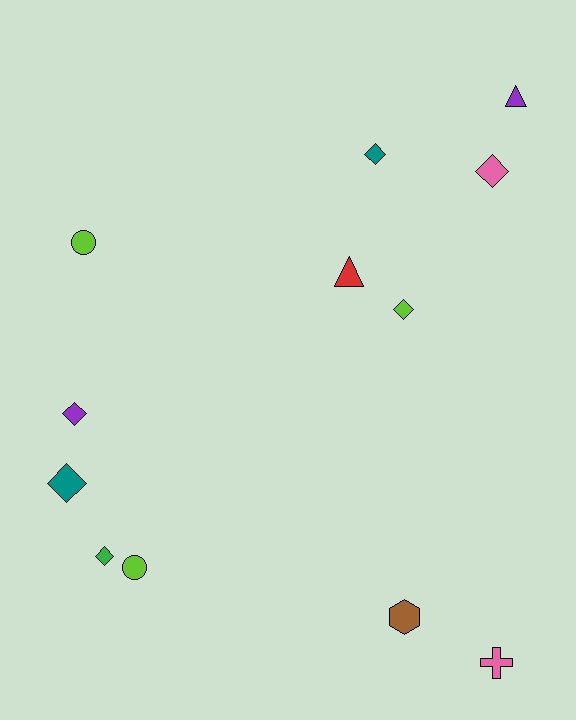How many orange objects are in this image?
There are no orange objects.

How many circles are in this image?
There are 2 circles.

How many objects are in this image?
There are 12 objects.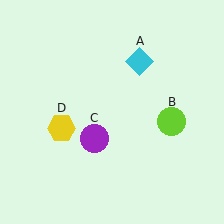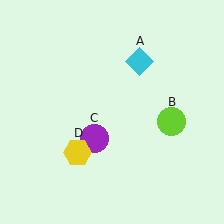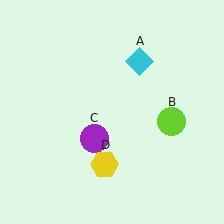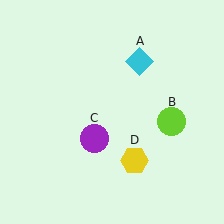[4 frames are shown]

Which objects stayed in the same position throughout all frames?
Cyan diamond (object A) and lime circle (object B) and purple circle (object C) remained stationary.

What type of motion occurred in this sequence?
The yellow hexagon (object D) rotated counterclockwise around the center of the scene.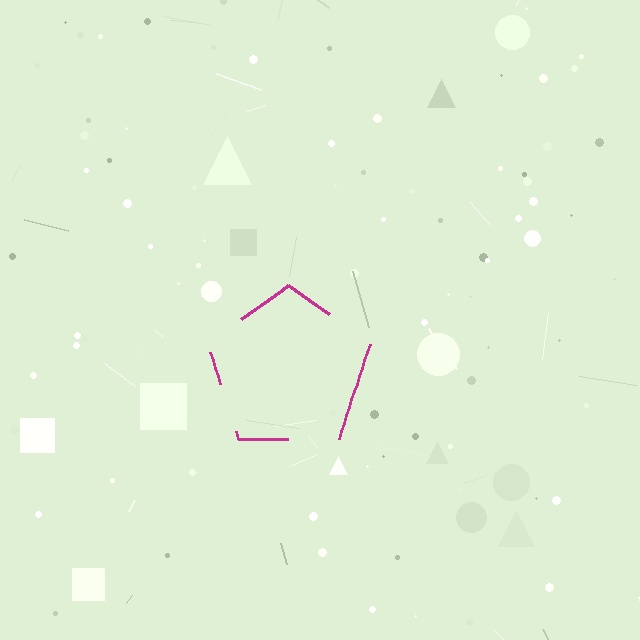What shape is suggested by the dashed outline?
The dashed outline suggests a pentagon.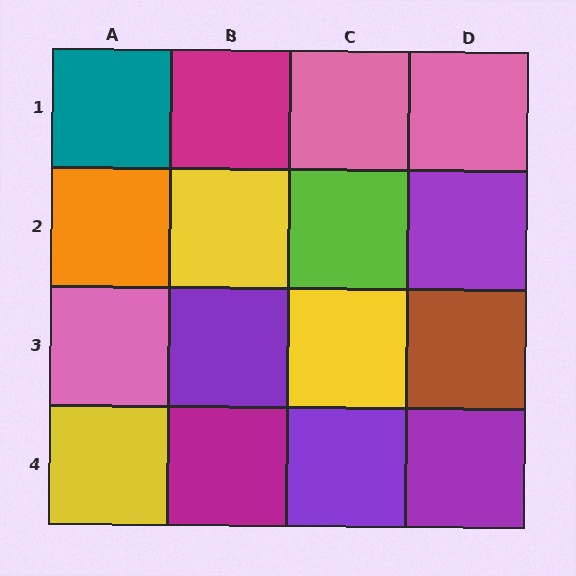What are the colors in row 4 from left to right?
Yellow, magenta, purple, purple.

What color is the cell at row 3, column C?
Yellow.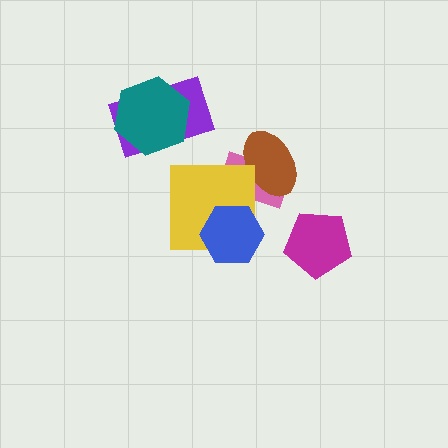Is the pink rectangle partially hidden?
Yes, it is partially covered by another shape.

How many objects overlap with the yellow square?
2 objects overlap with the yellow square.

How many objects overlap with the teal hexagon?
1 object overlaps with the teal hexagon.